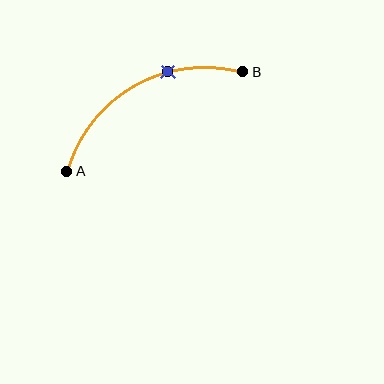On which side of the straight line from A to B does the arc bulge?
The arc bulges above the straight line connecting A and B.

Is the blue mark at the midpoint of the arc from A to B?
No. The blue mark lies on the arc but is closer to endpoint B. The arc midpoint would be at the point on the curve equidistant along the arc from both A and B.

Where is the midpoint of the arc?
The arc midpoint is the point on the curve farthest from the straight line joining A and B. It sits above that line.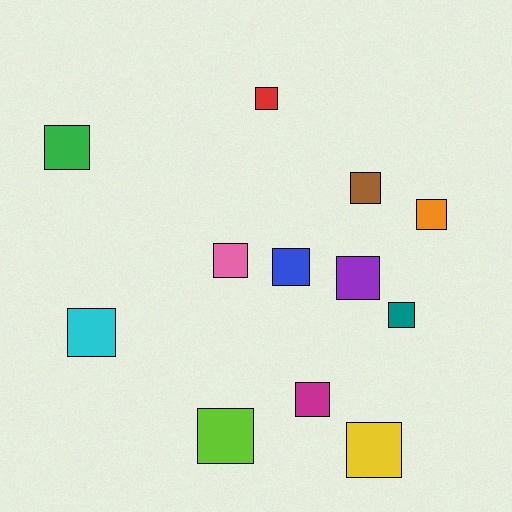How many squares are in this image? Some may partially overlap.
There are 12 squares.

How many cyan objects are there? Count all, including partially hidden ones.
There is 1 cyan object.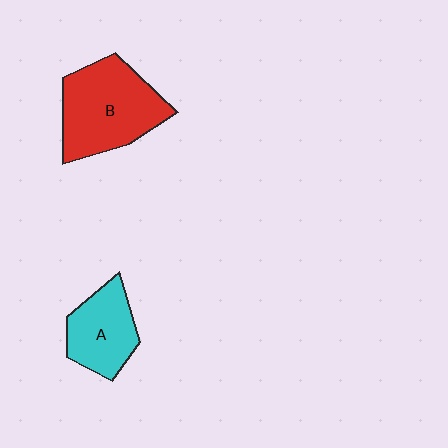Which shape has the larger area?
Shape B (red).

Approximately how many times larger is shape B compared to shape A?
Approximately 1.6 times.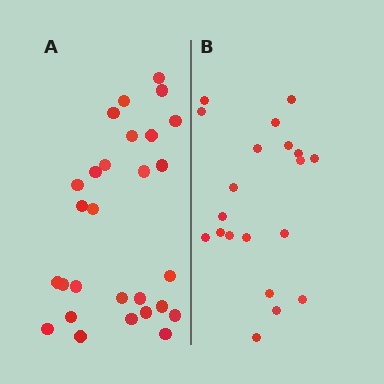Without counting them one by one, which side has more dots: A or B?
Region A (the left region) has more dots.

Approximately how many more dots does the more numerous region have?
Region A has roughly 8 or so more dots than region B.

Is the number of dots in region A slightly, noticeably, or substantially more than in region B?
Region A has noticeably more, but not dramatically so. The ratio is roughly 1.4 to 1.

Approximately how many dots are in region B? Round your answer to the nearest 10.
About 20 dots.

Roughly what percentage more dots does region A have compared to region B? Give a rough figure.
About 40% more.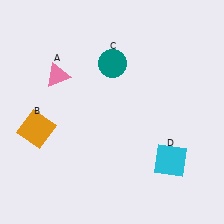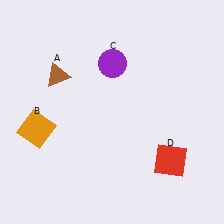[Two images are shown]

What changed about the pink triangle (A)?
In Image 1, A is pink. In Image 2, it changed to brown.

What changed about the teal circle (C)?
In Image 1, C is teal. In Image 2, it changed to purple.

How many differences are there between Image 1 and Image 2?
There are 3 differences between the two images.